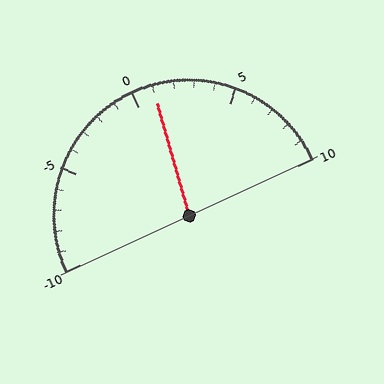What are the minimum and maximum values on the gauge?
The gauge ranges from -10 to 10.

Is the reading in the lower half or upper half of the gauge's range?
The reading is in the upper half of the range (-10 to 10).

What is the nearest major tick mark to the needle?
The nearest major tick mark is 0.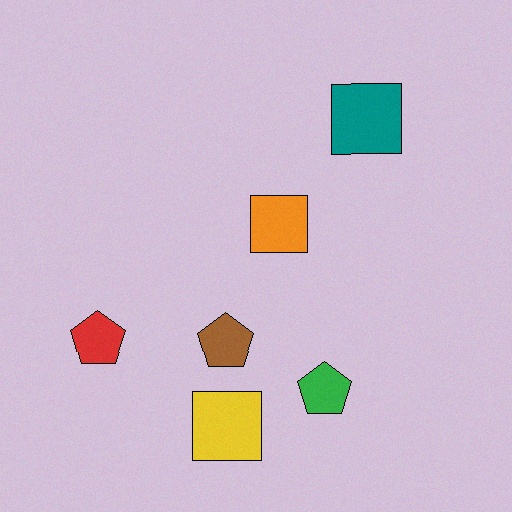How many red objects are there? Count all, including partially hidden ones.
There is 1 red object.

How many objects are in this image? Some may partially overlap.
There are 6 objects.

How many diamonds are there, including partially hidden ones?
There are no diamonds.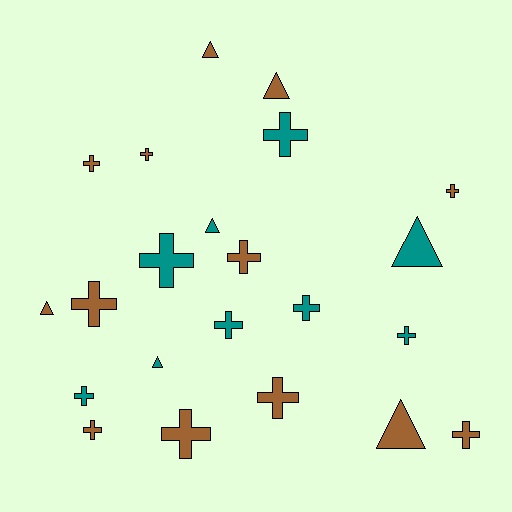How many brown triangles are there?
There are 4 brown triangles.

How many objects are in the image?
There are 22 objects.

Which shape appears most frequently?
Cross, with 15 objects.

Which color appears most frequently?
Brown, with 13 objects.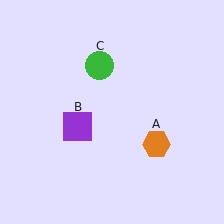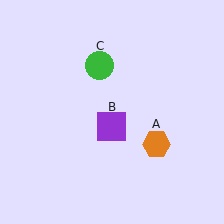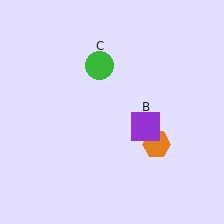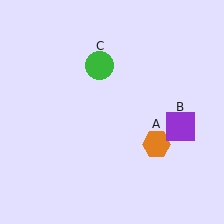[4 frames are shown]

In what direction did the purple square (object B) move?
The purple square (object B) moved right.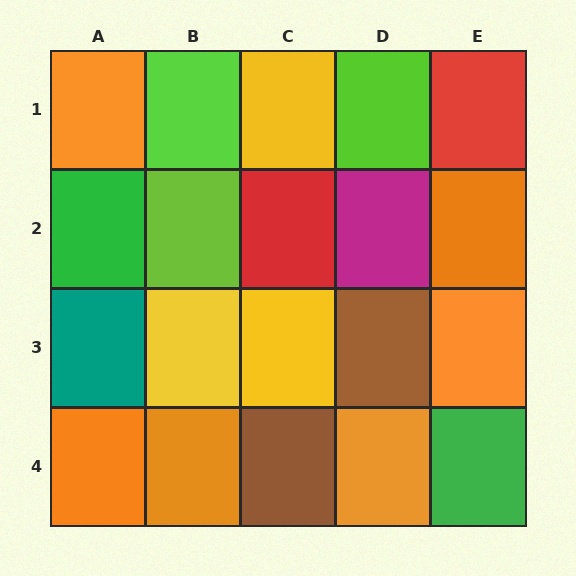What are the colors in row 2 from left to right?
Green, lime, red, magenta, orange.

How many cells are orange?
6 cells are orange.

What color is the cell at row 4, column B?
Orange.